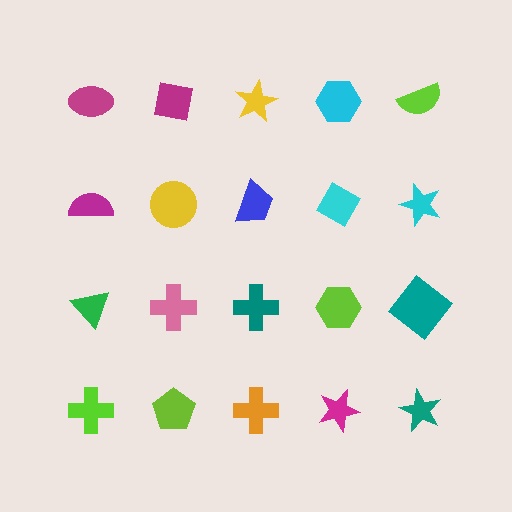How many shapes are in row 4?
5 shapes.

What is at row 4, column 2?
A lime pentagon.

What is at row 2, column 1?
A magenta semicircle.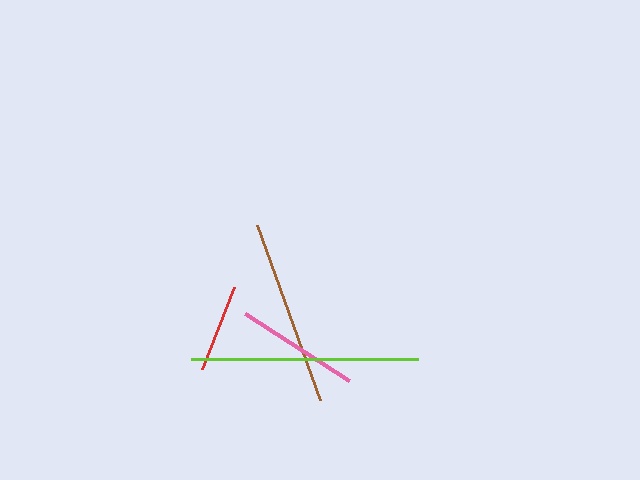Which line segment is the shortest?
The red line is the shortest at approximately 88 pixels.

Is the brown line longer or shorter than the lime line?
The lime line is longer than the brown line.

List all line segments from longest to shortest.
From longest to shortest: lime, brown, pink, red.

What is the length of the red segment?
The red segment is approximately 88 pixels long.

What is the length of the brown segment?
The brown segment is approximately 187 pixels long.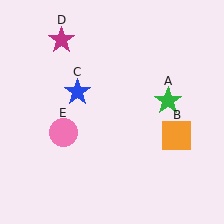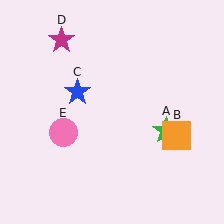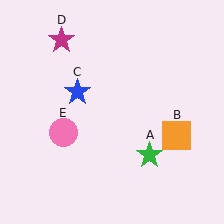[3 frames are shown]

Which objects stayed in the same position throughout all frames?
Orange square (object B) and blue star (object C) and magenta star (object D) and pink circle (object E) remained stationary.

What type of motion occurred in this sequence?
The green star (object A) rotated clockwise around the center of the scene.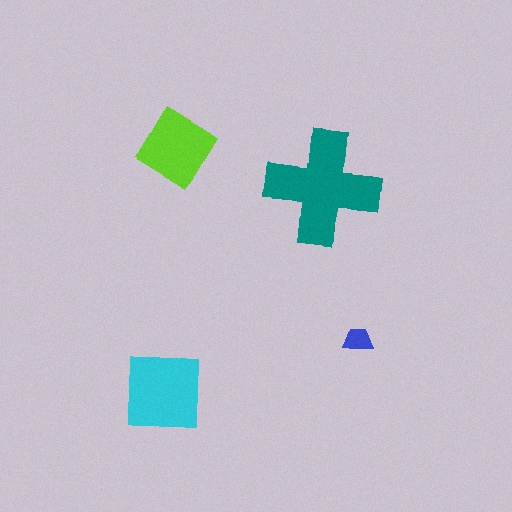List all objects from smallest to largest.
The blue trapezoid, the lime diamond, the cyan square, the teal cross.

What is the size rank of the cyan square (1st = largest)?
2nd.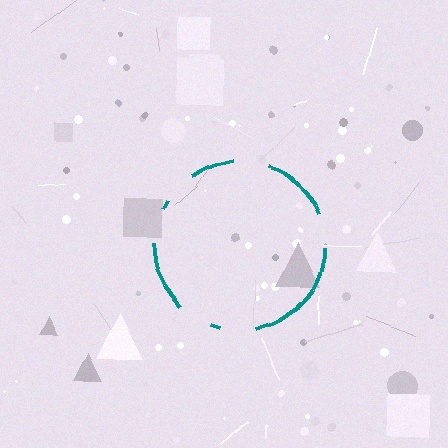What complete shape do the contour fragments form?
The contour fragments form a circle.